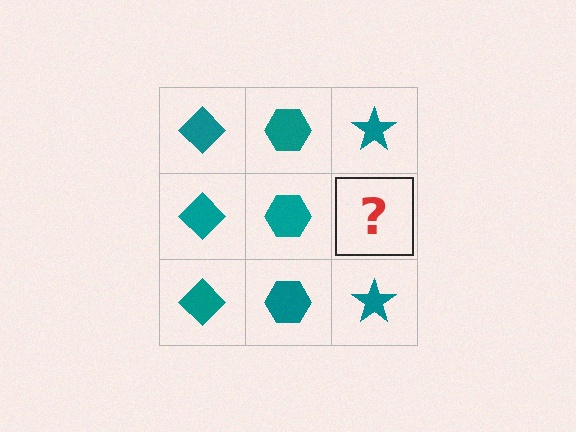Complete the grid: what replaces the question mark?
The question mark should be replaced with a teal star.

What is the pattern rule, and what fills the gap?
The rule is that each column has a consistent shape. The gap should be filled with a teal star.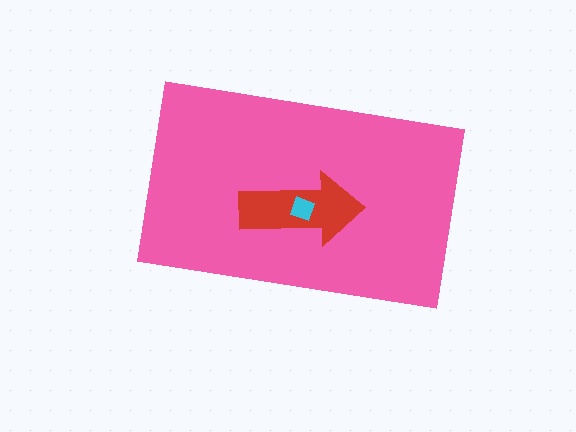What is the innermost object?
The cyan diamond.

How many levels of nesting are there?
3.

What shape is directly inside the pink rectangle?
The red arrow.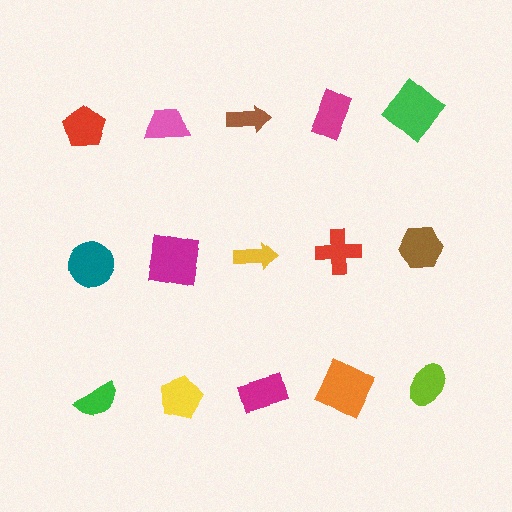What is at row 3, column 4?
An orange square.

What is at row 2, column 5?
A brown hexagon.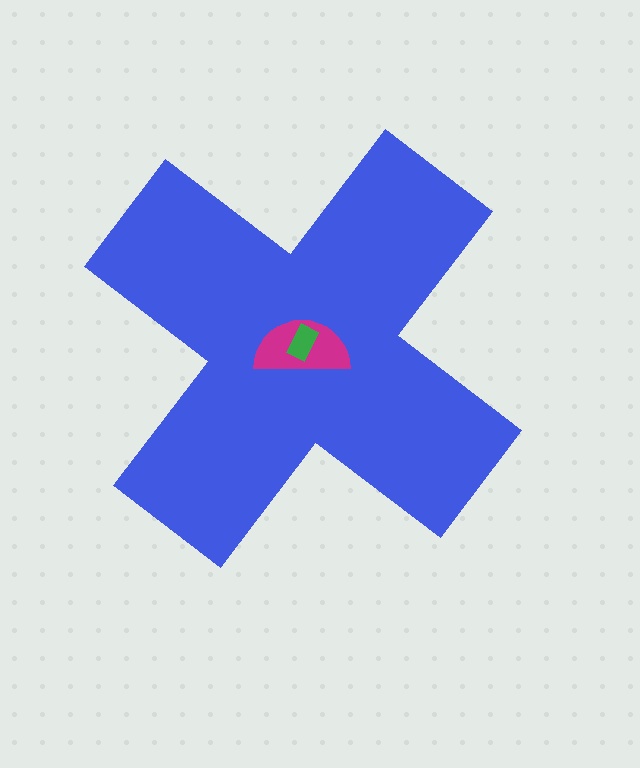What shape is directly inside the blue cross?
The magenta semicircle.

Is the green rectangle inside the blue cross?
Yes.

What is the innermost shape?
The green rectangle.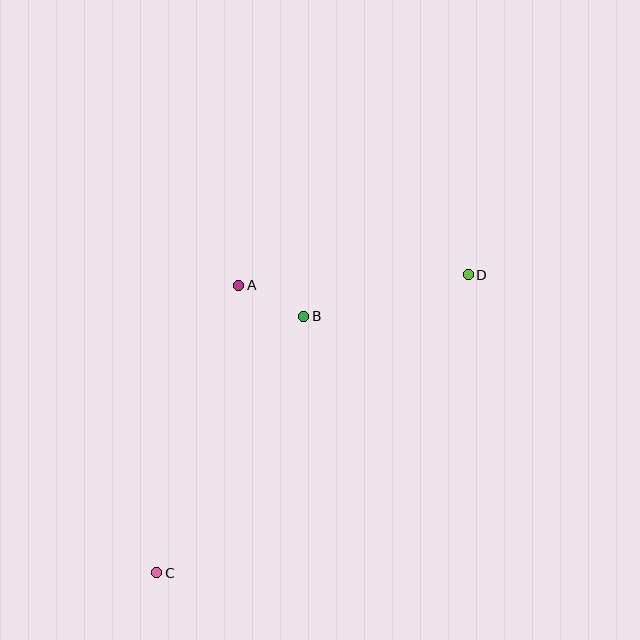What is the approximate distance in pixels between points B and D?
The distance between B and D is approximately 170 pixels.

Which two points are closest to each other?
Points A and B are closest to each other.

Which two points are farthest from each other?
Points C and D are farthest from each other.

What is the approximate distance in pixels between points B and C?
The distance between B and C is approximately 295 pixels.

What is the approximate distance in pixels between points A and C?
The distance between A and C is approximately 299 pixels.